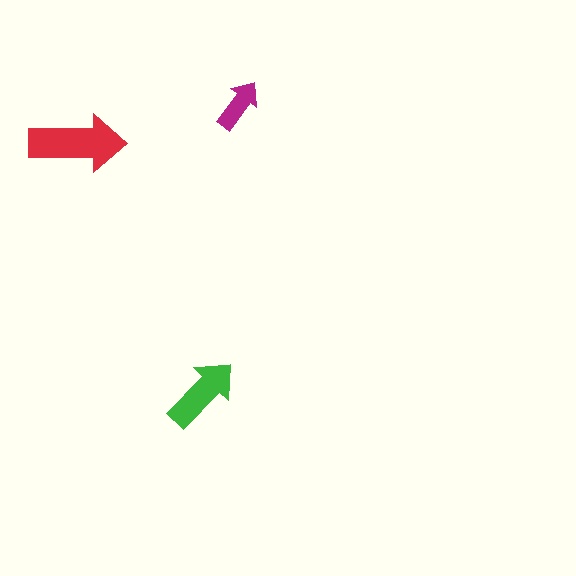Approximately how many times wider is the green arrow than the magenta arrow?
About 1.5 times wider.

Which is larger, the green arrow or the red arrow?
The red one.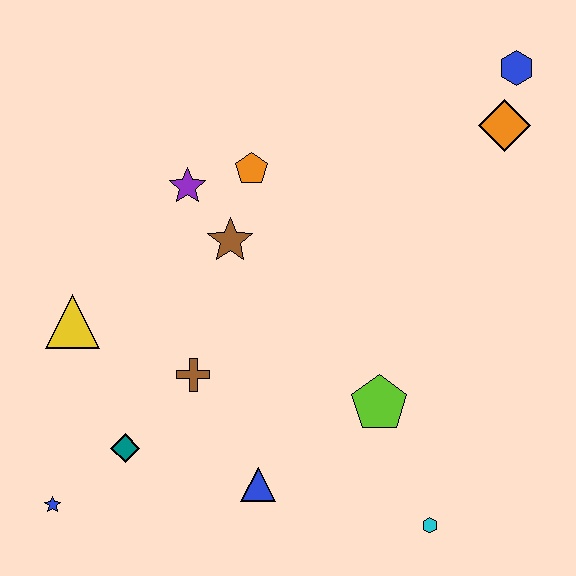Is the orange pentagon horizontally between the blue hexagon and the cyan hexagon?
No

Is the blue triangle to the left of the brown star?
No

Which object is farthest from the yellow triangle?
The blue hexagon is farthest from the yellow triangle.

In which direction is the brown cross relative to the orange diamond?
The brown cross is to the left of the orange diamond.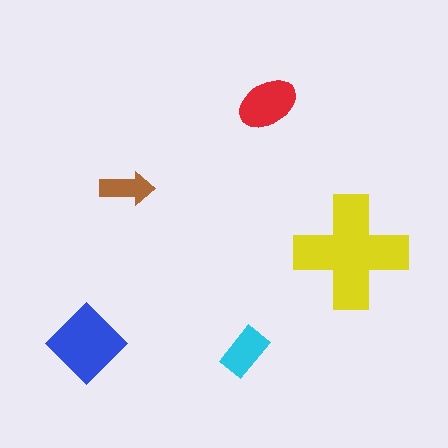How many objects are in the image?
There are 5 objects in the image.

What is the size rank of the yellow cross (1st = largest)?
1st.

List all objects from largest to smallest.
The yellow cross, the blue diamond, the red ellipse, the cyan rectangle, the brown arrow.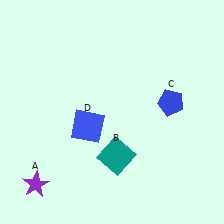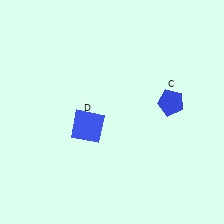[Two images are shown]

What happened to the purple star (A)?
The purple star (A) was removed in Image 2. It was in the bottom-left area of Image 1.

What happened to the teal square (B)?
The teal square (B) was removed in Image 2. It was in the bottom-right area of Image 1.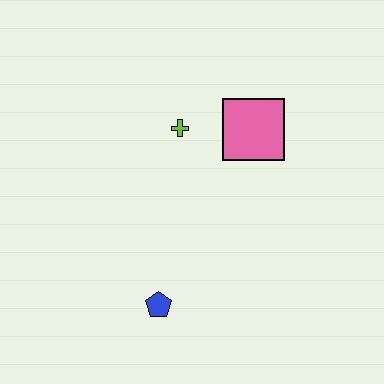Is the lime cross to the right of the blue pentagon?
Yes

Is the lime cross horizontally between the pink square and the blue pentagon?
Yes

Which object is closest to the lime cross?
The pink square is closest to the lime cross.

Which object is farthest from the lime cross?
The blue pentagon is farthest from the lime cross.